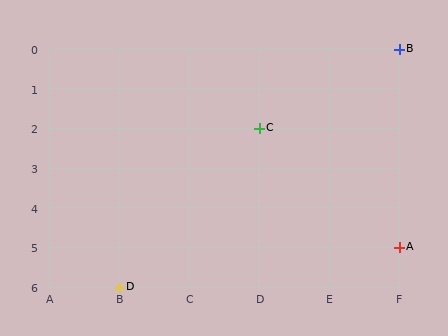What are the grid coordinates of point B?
Point B is at grid coordinates (F, 0).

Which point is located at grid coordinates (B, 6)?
Point D is at (B, 6).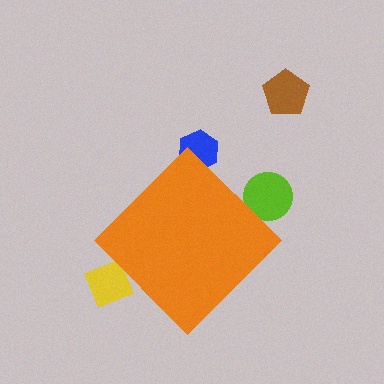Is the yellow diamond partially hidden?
Yes, the yellow diamond is partially hidden behind the orange diamond.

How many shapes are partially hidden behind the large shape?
3 shapes are partially hidden.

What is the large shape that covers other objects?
An orange diamond.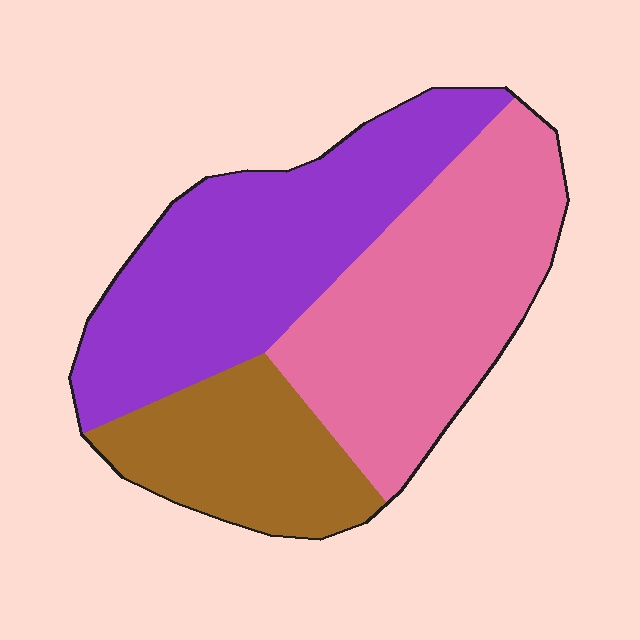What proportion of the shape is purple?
Purple takes up about two fifths (2/5) of the shape.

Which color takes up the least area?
Brown, at roughly 20%.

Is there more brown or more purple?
Purple.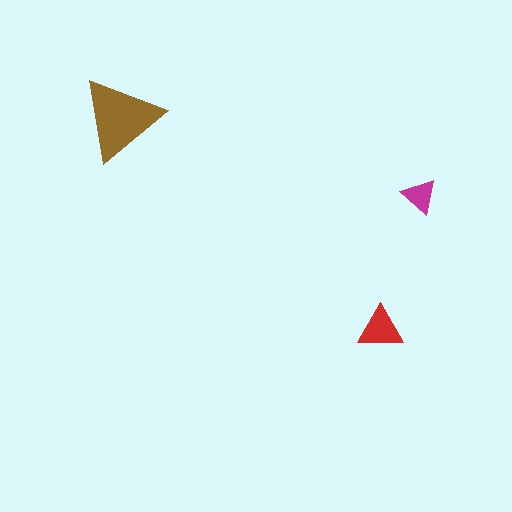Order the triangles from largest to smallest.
the brown one, the red one, the magenta one.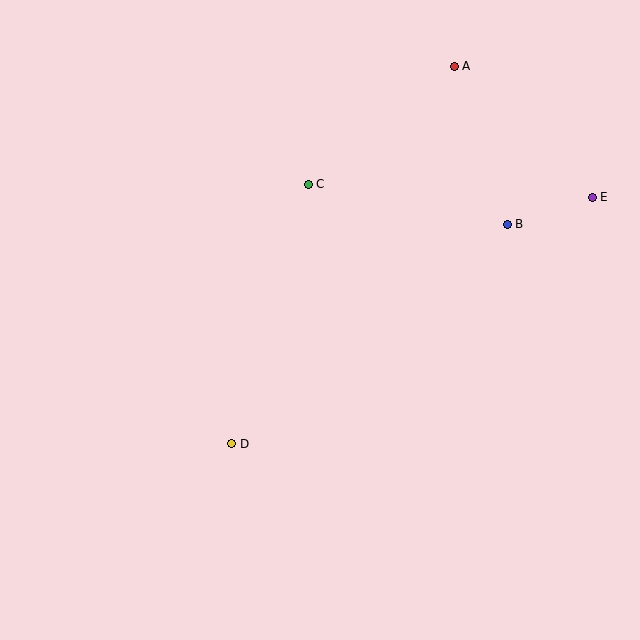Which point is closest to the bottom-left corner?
Point D is closest to the bottom-left corner.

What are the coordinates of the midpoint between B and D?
The midpoint between B and D is at (369, 334).